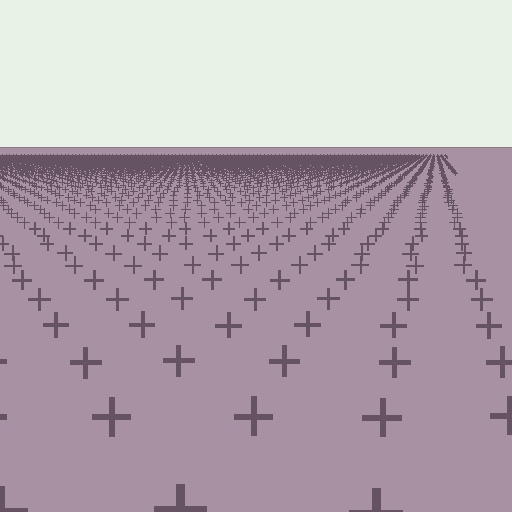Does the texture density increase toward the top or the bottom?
Density increases toward the top.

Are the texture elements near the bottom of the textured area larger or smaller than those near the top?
Larger. Near the bottom, elements are closer to the viewer and appear at a bigger on-screen size.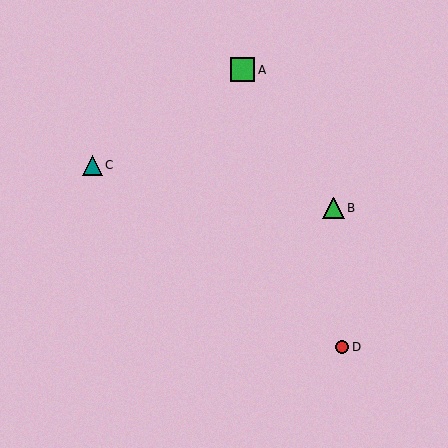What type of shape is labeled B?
Shape B is a green triangle.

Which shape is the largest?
The green square (labeled A) is the largest.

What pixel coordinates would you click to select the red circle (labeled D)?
Click at (342, 347) to select the red circle D.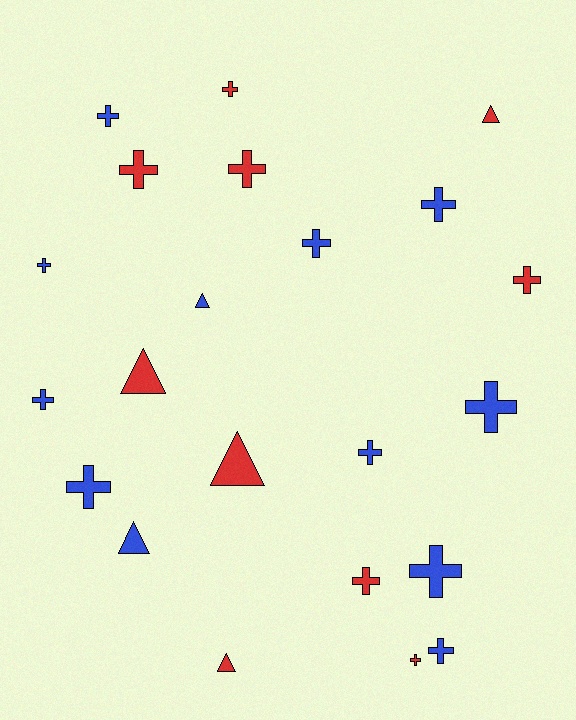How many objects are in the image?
There are 22 objects.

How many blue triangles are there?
There are 2 blue triangles.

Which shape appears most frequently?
Cross, with 16 objects.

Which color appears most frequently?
Blue, with 12 objects.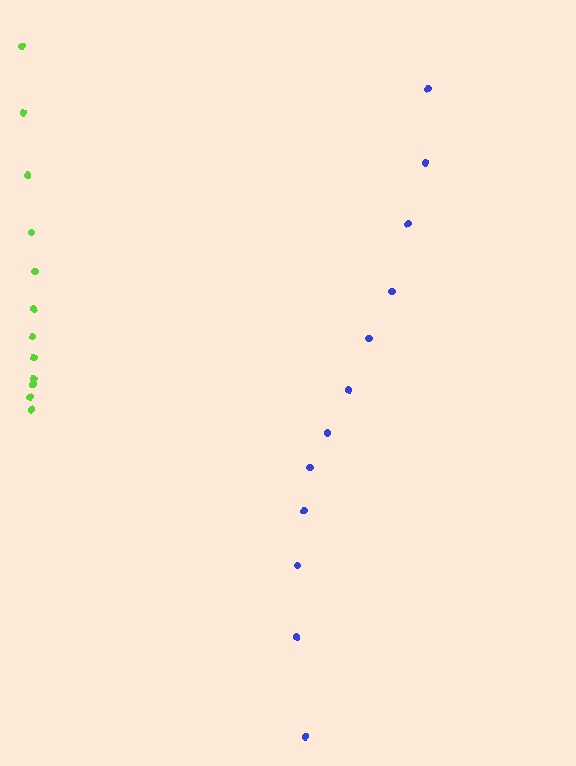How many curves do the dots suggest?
There are 2 distinct paths.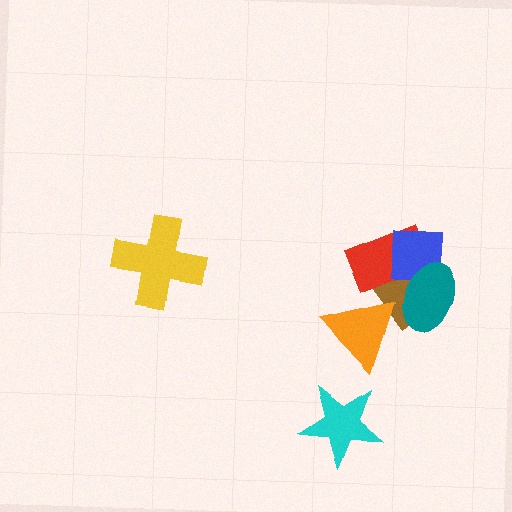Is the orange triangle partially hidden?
No, no other shape covers it.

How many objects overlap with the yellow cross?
0 objects overlap with the yellow cross.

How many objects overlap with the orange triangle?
1 object overlaps with the orange triangle.